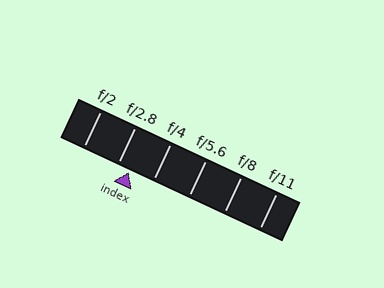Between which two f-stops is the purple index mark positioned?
The index mark is between f/2.8 and f/4.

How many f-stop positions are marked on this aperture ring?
There are 6 f-stop positions marked.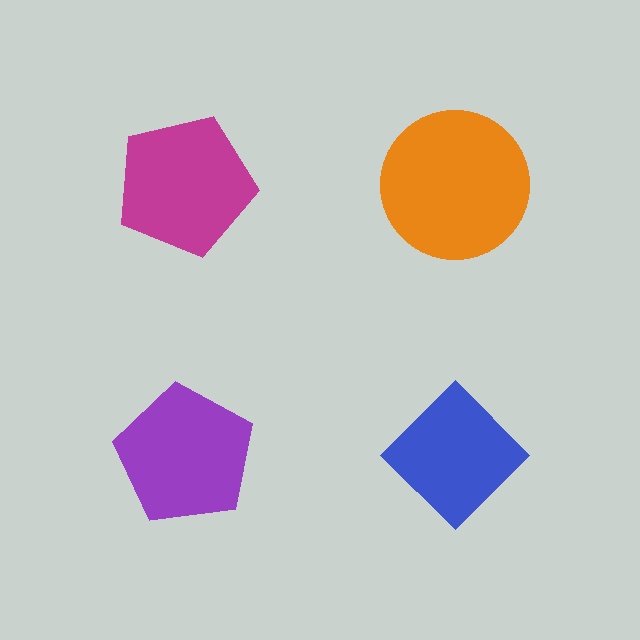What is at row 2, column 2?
A blue diamond.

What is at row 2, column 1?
A purple pentagon.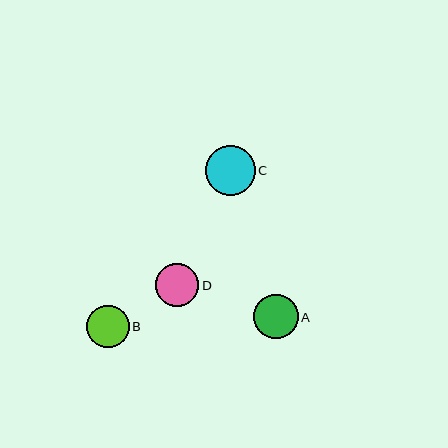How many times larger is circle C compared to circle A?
Circle C is approximately 1.1 times the size of circle A.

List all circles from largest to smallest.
From largest to smallest: C, A, D, B.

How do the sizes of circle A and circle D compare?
Circle A and circle D are approximately the same size.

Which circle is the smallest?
Circle B is the smallest with a size of approximately 43 pixels.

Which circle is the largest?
Circle C is the largest with a size of approximately 50 pixels.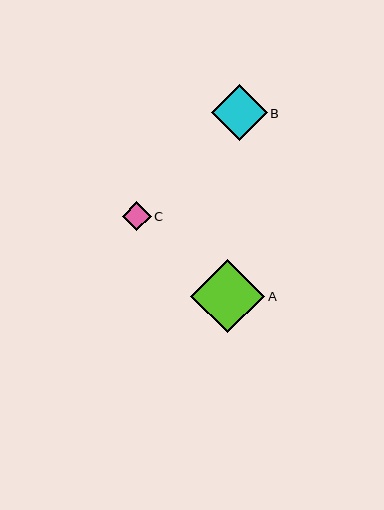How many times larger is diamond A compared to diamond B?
Diamond A is approximately 1.3 times the size of diamond B.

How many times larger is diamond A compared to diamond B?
Diamond A is approximately 1.3 times the size of diamond B.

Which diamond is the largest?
Diamond A is the largest with a size of approximately 74 pixels.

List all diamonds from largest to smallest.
From largest to smallest: A, B, C.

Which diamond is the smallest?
Diamond C is the smallest with a size of approximately 29 pixels.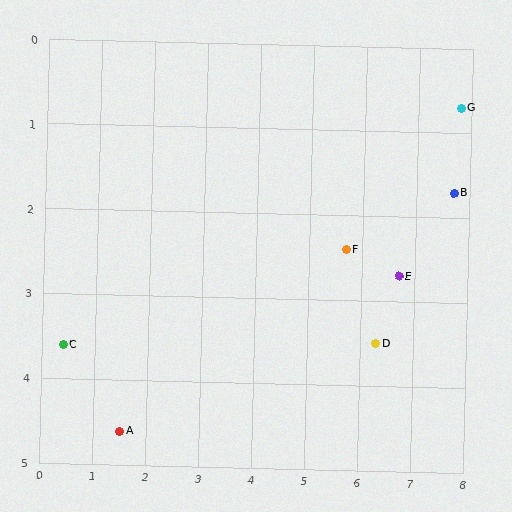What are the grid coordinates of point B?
Point B is at approximately (7.7, 1.7).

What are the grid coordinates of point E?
Point E is at approximately (6.7, 2.7).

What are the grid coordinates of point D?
Point D is at approximately (6.3, 3.5).